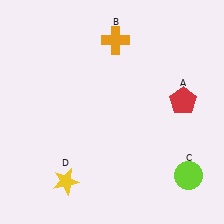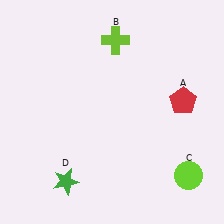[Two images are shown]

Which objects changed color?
B changed from orange to lime. D changed from yellow to green.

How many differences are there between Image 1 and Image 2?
There are 2 differences between the two images.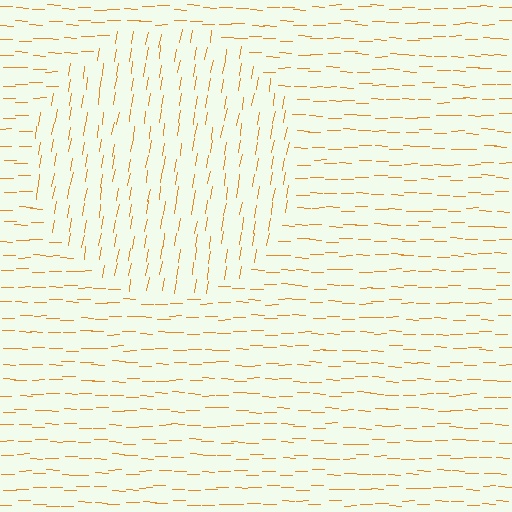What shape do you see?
I see a circle.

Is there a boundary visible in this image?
Yes, there is a texture boundary formed by a change in line orientation.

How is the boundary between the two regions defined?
The boundary is defined purely by a change in line orientation (approximately 82 degrees difference). All lines are the same color and thickness.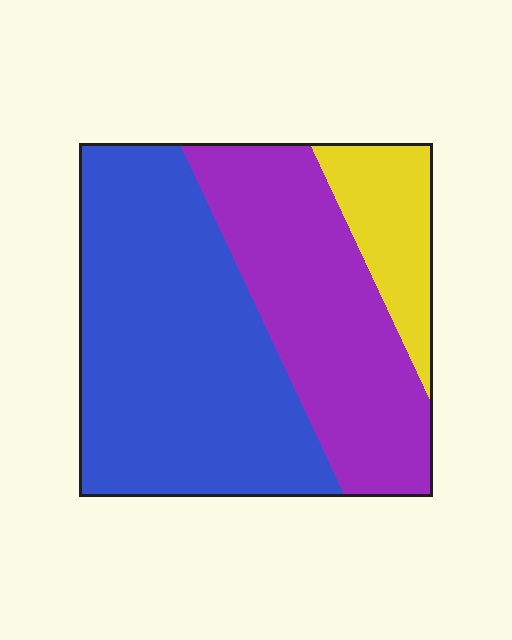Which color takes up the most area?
Blue, at roughly 50%.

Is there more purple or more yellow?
Purple.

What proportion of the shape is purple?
Purple takes up about one third (1/3) of the shape.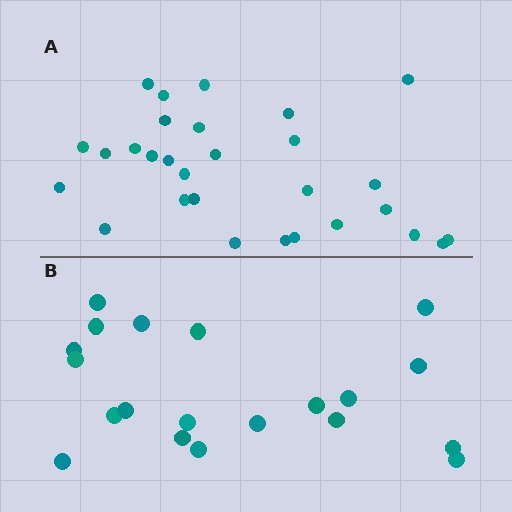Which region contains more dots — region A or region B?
Region A (the top region) has more dots.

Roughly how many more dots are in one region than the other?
Region A has roughly 8 or so more dots than region B.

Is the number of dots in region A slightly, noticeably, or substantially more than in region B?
Region A has substantially more. The ratio is roughly 1.4 to 1.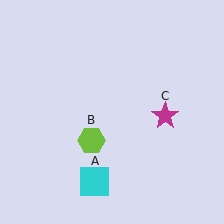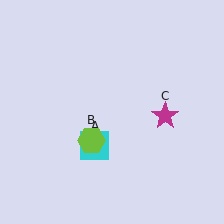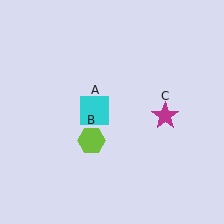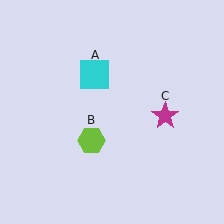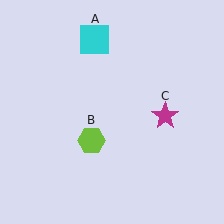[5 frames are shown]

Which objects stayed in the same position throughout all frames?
Lime hexagon (object B) and magenta star (object C) remained stationary.